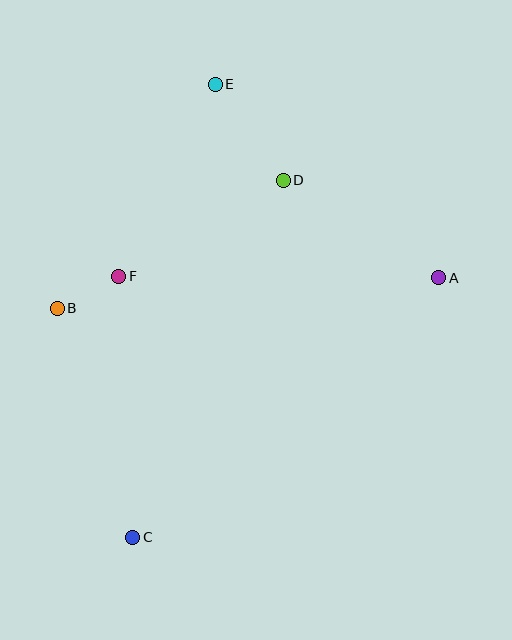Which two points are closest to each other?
Points B and F are closest to each other.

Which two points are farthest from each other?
Points C and E are farthest from each other.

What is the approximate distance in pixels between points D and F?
The distance between D and F is approximately 191 pixels.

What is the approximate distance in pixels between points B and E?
The distance between B and E is approximately 274 pixels.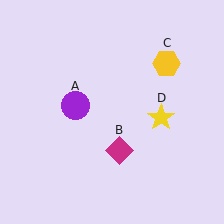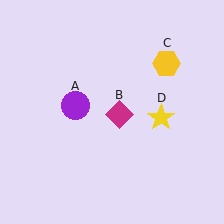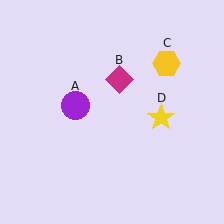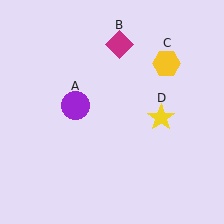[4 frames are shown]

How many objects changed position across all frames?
1 object changed position: magenta diamond (object B).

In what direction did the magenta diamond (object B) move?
The magenta diamond (object B) moved up.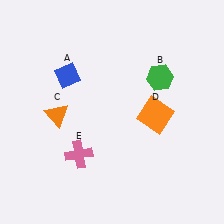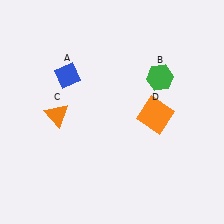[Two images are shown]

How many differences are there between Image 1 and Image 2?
There is 1 difference between the two images.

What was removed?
The pink cross (E) was removed in Image 2.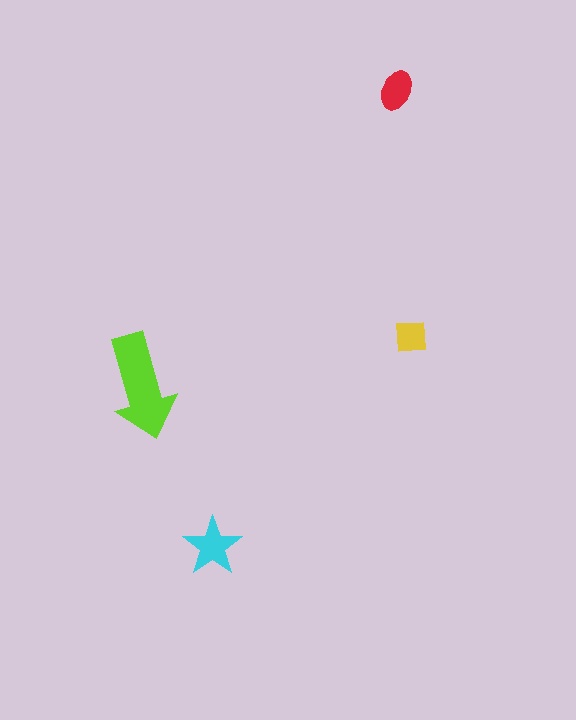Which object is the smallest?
The yellow square.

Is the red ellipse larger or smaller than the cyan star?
Smaller.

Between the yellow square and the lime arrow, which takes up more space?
The lime arrow.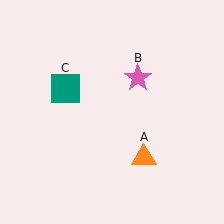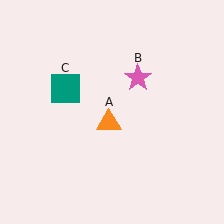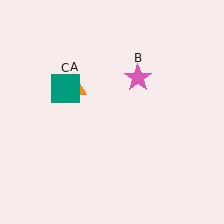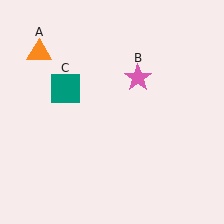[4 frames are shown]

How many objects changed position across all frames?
1 object changed position: orange triangle (object A).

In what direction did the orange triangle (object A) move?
The orange triangle (object A) moved up and to the left.